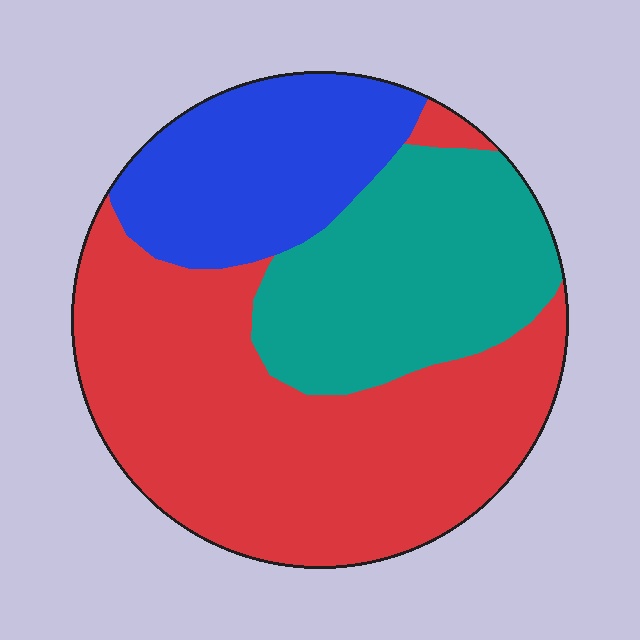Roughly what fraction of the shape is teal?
Teal takes up between a sixth and a third of the shape.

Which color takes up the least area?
Blue, at roughly 20%.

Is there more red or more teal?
Red.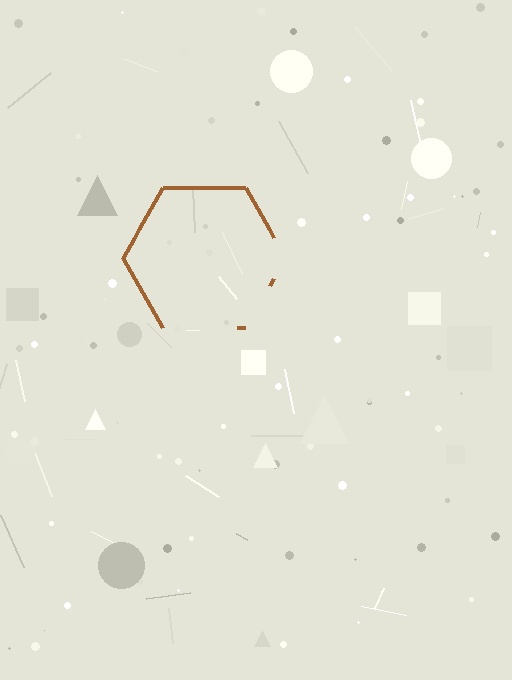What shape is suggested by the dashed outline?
The dashed outline suggests a hexagon.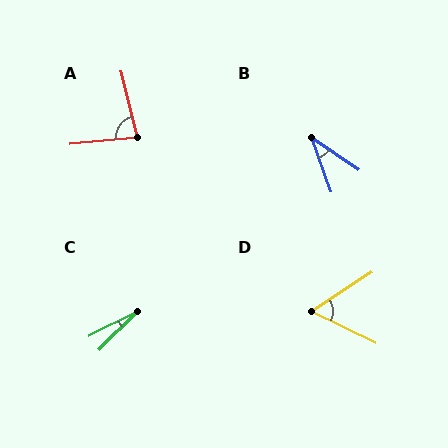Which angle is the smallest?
C, at approximately 18 degrees.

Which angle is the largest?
A, at approximately 81 degrees.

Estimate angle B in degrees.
Approximately 36 degrees.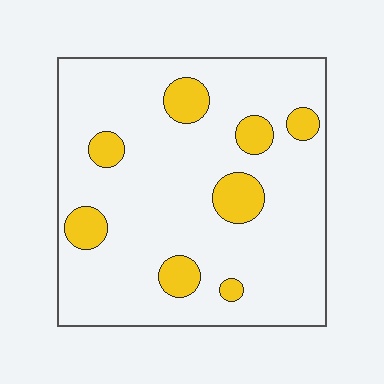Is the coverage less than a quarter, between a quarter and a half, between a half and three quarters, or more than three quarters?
Less than a quarter.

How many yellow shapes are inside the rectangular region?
8.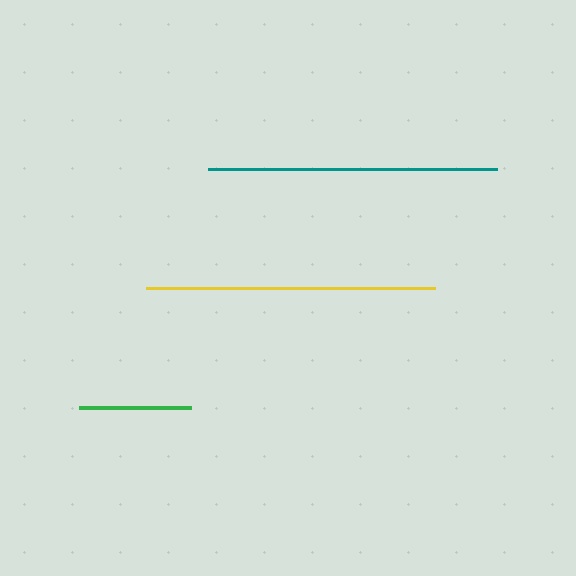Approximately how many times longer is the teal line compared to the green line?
The teal line is approximately 2.6 times the length of the green line.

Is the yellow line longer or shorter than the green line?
The yellow line is longer than the green line.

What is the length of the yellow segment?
The yellow segment is approximately 289 pixels long.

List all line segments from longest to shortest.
From longest to shortest: yellow, teal, green.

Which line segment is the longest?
The yellow line is the longest at approximately 289 pixels.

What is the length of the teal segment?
The teal segment is approximately 289 pixels long.